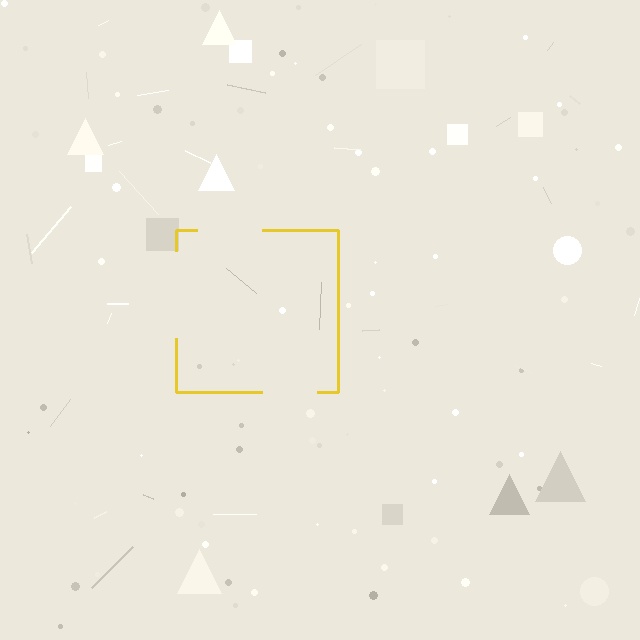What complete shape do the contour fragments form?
The contour fragments form a square.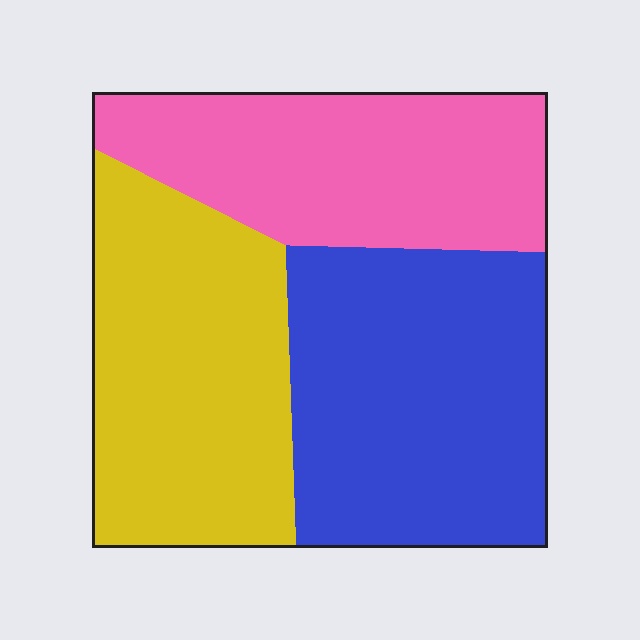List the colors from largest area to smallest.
From largest to smallest: blue, yellow, pink.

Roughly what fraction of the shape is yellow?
Yellow covers about 35% of the shape.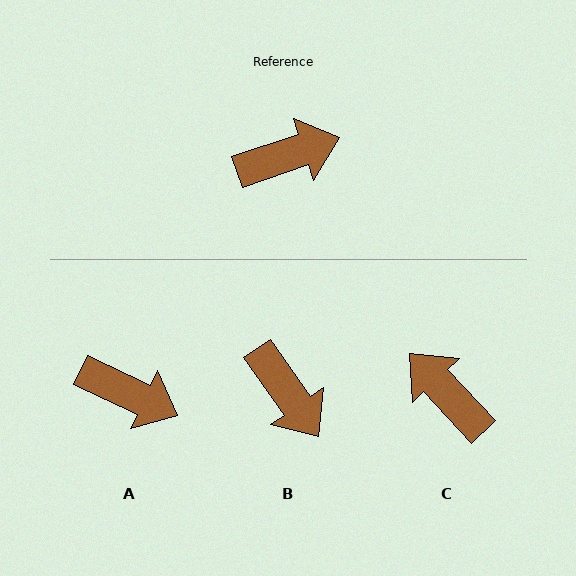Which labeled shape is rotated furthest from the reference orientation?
C, about 115 degrees away.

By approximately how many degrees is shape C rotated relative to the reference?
Approximately 115 degrees counter-clockwise.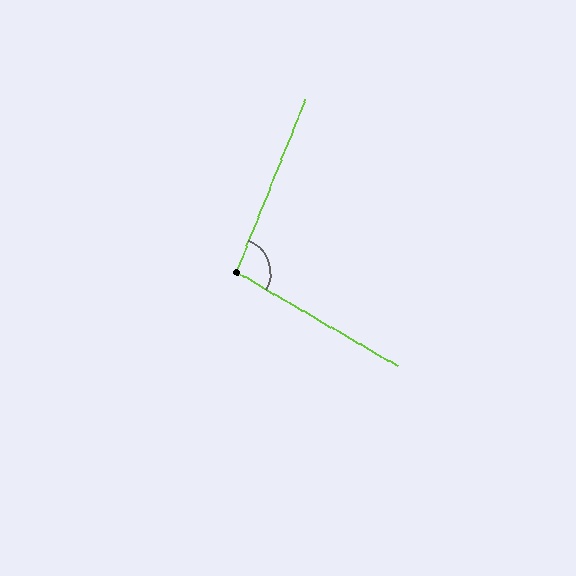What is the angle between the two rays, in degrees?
Approximately 98 degrees.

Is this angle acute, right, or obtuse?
It is obtuse.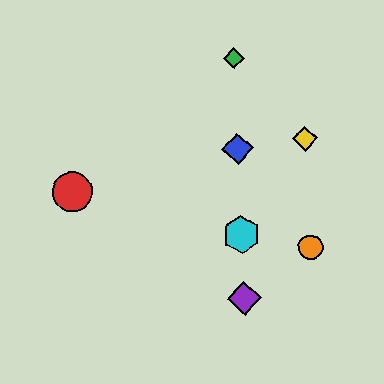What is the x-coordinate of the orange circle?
The orange circle is at x≈311.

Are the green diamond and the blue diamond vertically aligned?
Yes, both are at x≈234.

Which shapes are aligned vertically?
The blue diamond, the green diamond, the purple diamond, the cyan hexagon are aligned vertically.